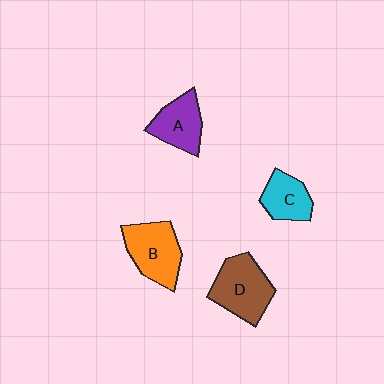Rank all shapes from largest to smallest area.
From largest to smallest: D (brown), B (orange), A (purple), C (cyan).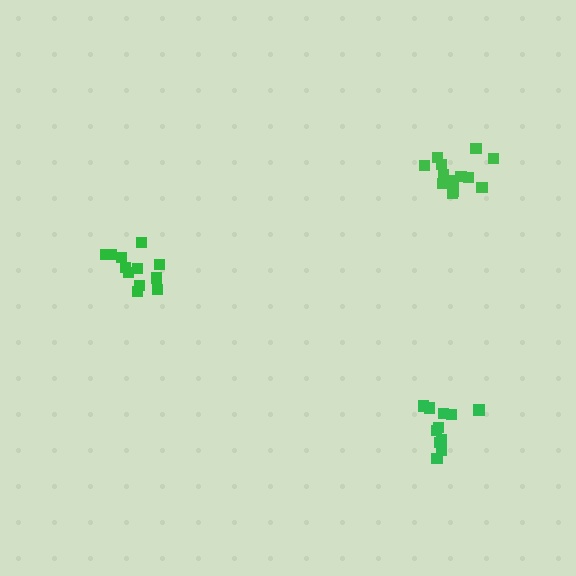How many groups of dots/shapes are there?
There are 3 groups.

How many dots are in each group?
Group 1: 12 dots, Group 2: 11 dots, Group 3: 13 dots (36 total).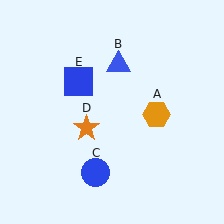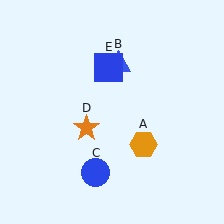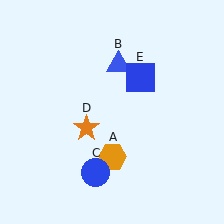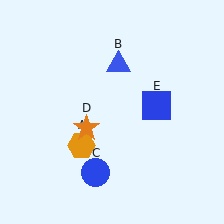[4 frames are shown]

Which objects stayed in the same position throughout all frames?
Blue triangle (object B) and blue circle (object C) and orange star (object D) remained stationary.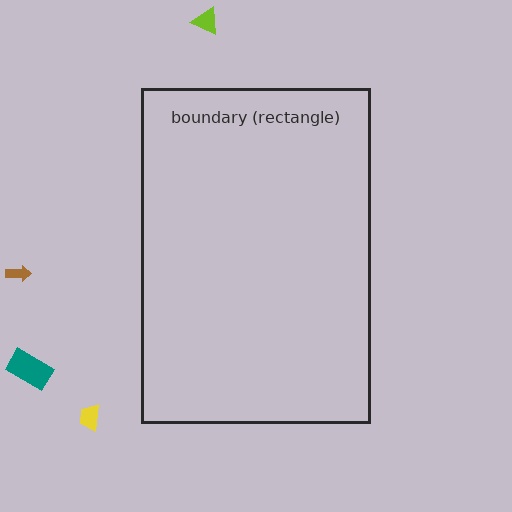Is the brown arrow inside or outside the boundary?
Outside.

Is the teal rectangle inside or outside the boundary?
Outside.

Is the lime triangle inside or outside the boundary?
Outside.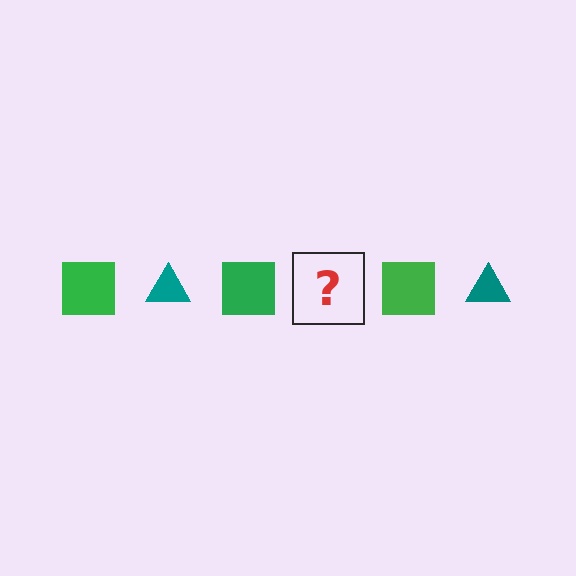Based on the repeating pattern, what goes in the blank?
The blank should be a teal triangle.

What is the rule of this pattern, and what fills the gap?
The rule is that the pattern alternates between green square and teal triangle. The gap should be filled with a teal triangle.